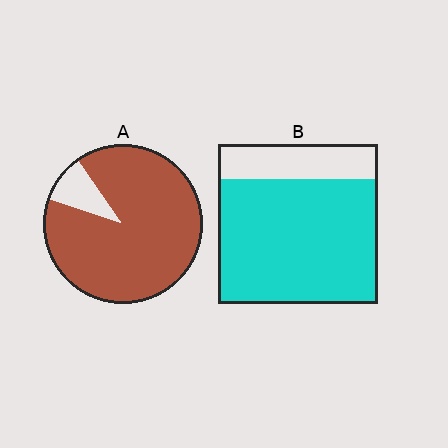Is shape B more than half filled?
Yes.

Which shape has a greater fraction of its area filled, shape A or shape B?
Shape A.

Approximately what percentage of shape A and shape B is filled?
A is approximately 90% and B is approximately 80%.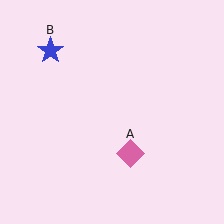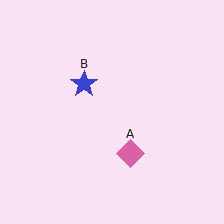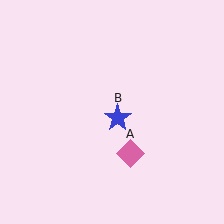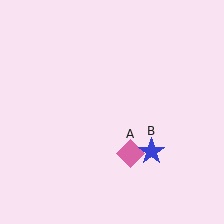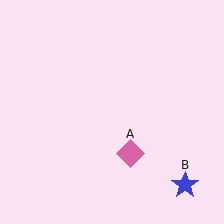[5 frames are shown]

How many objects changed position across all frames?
1 object changed position: blue star (object B).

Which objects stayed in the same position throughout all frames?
Pink diamond (object A) remained stationary.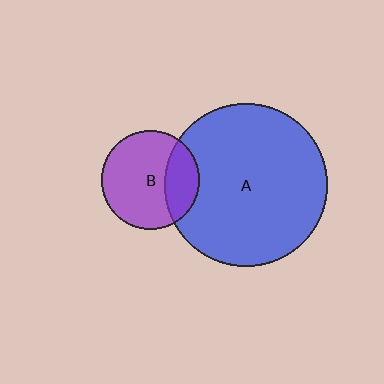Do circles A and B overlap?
Yes.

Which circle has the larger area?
Circle A (blue).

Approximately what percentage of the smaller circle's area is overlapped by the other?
Approximately 25%.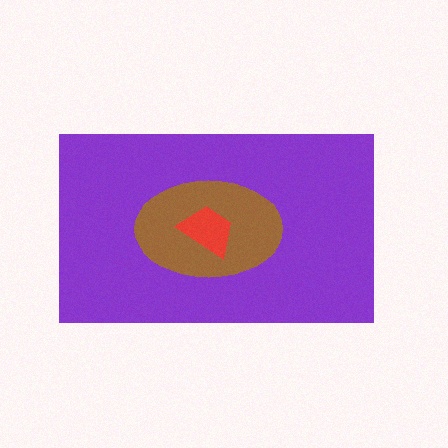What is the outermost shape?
The purple rectangle.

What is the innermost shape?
The red trapezoid.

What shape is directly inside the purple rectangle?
The brown ellipse.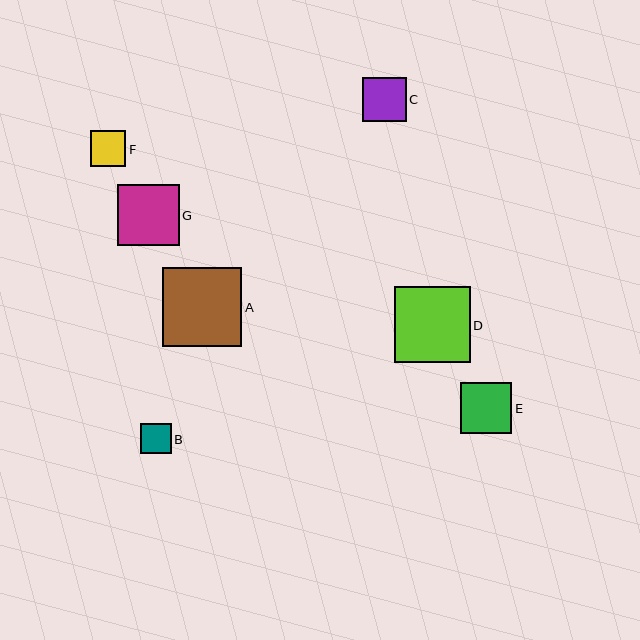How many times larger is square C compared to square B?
Square C is approximately 1.4 times the size of square B.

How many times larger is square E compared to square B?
Square E is approximately 1.7 times the size of square B.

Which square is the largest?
Square A is the largest with a size of approximately 79 pixels.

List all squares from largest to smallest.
From largest to smallest: A, D, G, E, C, F, B.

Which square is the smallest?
Square B is the smallest with a size of approximately 31 pixels.